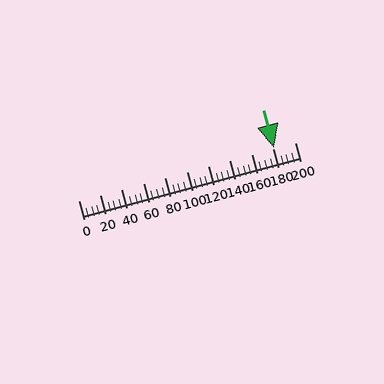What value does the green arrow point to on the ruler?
The green arrow points to approximately 180.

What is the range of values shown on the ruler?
The ruler shows values from 0 to 200.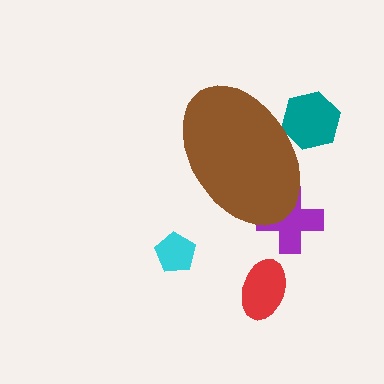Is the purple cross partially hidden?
Yes, the purple cross is partially hidden behind the brown ellipse.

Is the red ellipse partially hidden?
No, the red ellipse is fully visible.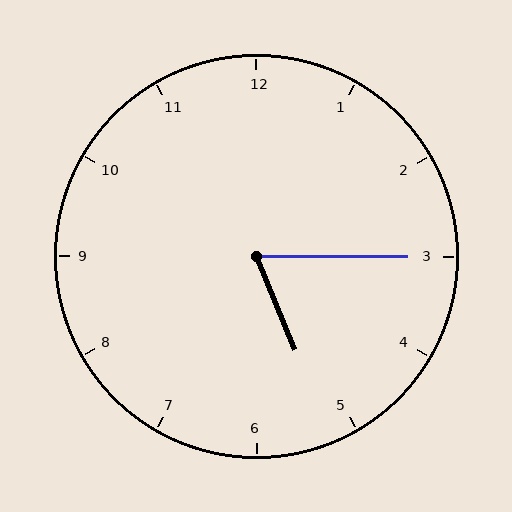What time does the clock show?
5:15.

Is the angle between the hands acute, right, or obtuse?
It is acute.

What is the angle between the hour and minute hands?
Approximately 68 degrees.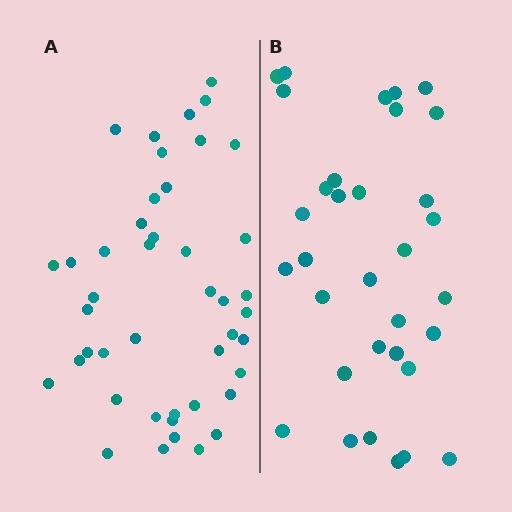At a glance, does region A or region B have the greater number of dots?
Region A (the left region) has more dots.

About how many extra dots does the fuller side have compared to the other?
Region A has roughly 12 or so more dots than region B.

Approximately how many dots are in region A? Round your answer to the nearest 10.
About 40 dots. (The exact count is 44, which rounds to 40.)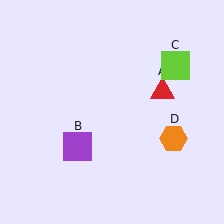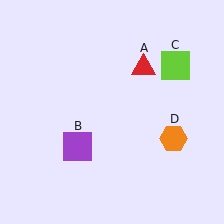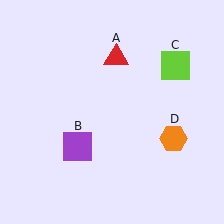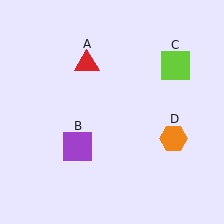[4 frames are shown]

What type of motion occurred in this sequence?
The red triangle (object A) rotated counterclockwise around the center of the scene.